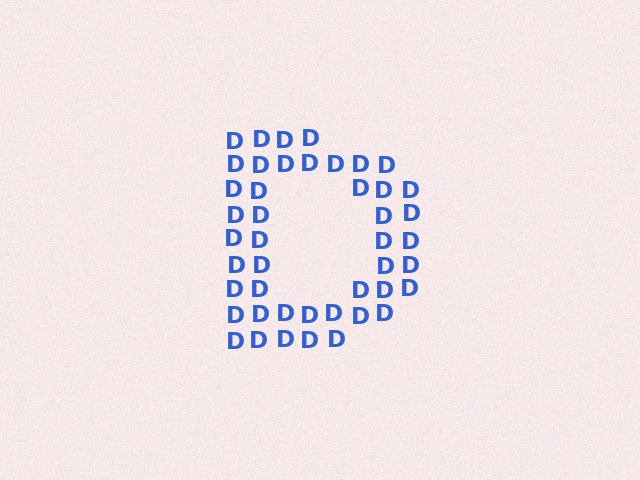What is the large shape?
The large shape is the letter D.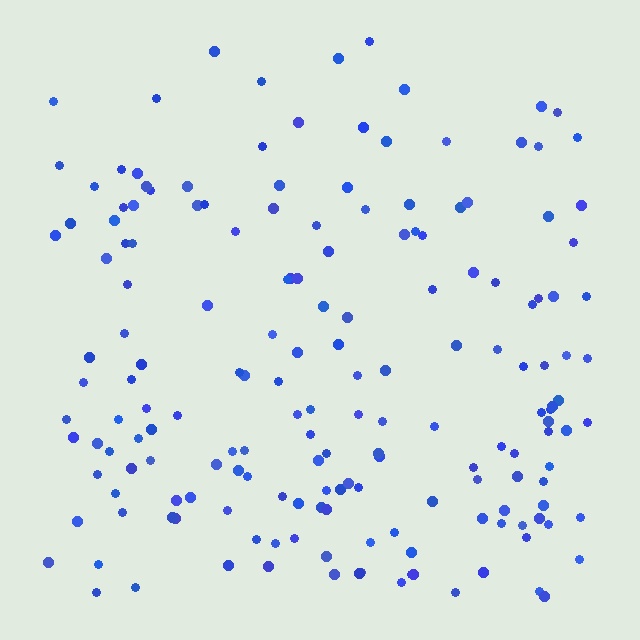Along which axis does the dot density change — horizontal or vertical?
Vertical.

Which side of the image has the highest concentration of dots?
The bottom.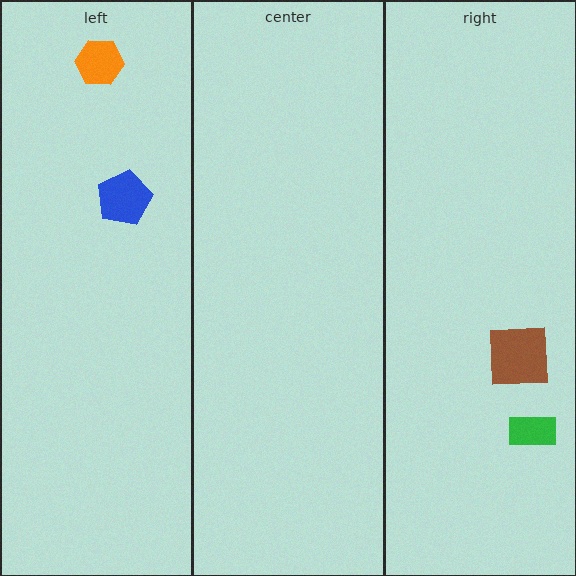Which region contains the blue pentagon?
The left region.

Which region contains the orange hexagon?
The left region.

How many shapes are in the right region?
2.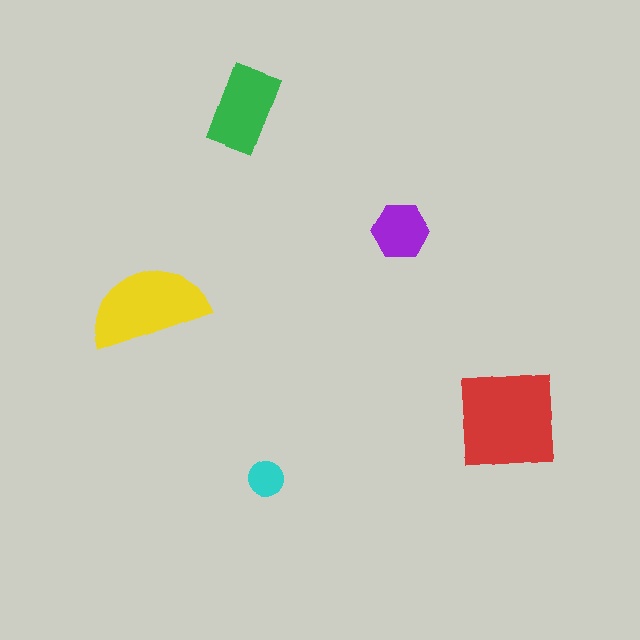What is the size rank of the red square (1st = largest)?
1st.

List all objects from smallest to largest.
The cyan circle, the purple hexagon, the green rectangle, the yellow semicircle, the red square.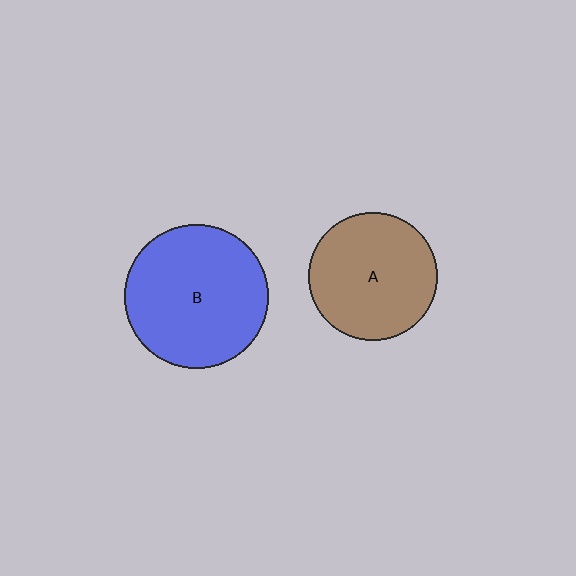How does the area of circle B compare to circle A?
Approximately 1.3 times.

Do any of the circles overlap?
No, none of the circles overlap.